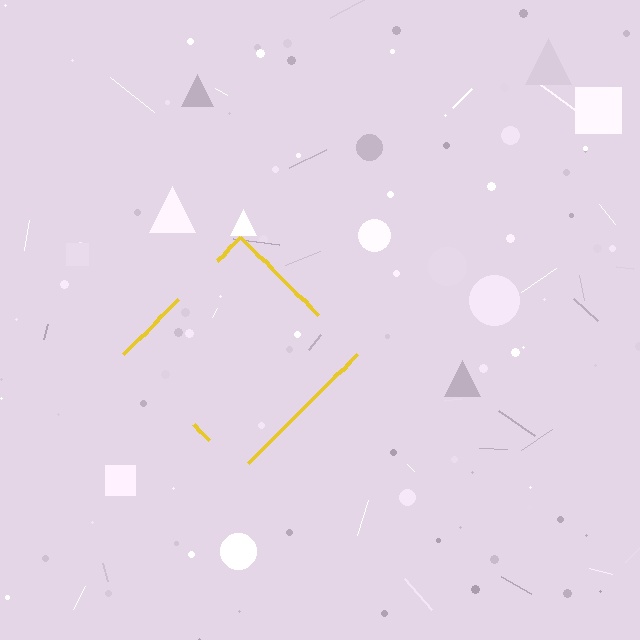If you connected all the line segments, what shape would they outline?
They would outline a diamond.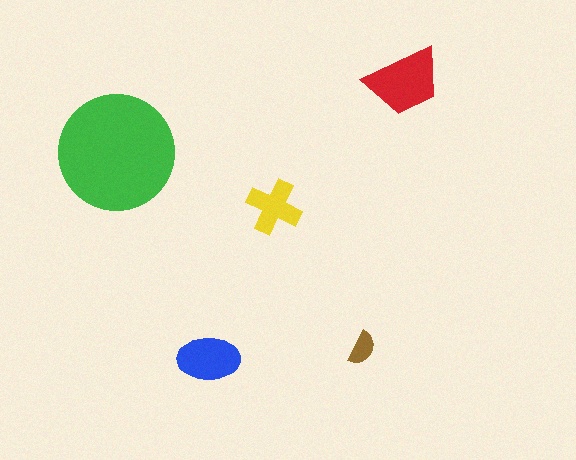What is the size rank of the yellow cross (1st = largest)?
4th.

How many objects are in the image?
There are 5 objects in the image.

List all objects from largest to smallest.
The green circle, the red trapezoid, the blue ellipse, the yellow cross, the brown semicircle.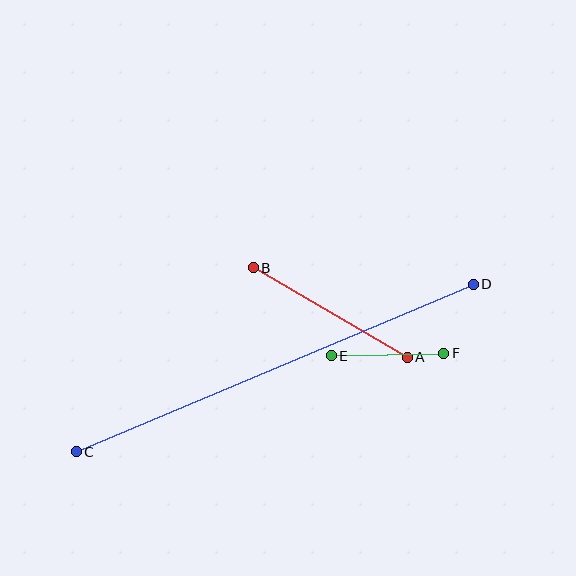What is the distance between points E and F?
The distance is approximately 113 pixels.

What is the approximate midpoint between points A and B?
The midpoint is at approximately (330, 312) pixels.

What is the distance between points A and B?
The distance is approximately 178 pixels.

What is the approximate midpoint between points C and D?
The midpoint is at approximately (275, 368) pixels.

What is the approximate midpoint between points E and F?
The midpoint is at approximately (387, 355) pixels.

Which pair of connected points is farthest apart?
Points C and D are farthest apart.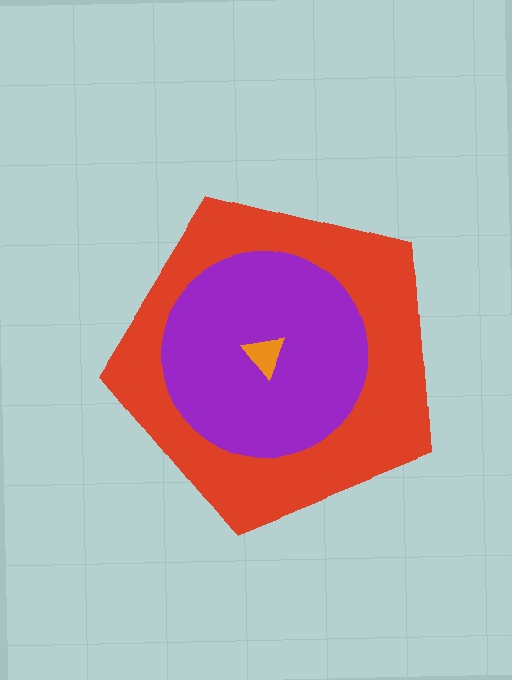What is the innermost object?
The orange triangle.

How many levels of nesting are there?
3.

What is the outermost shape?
The red pentagon.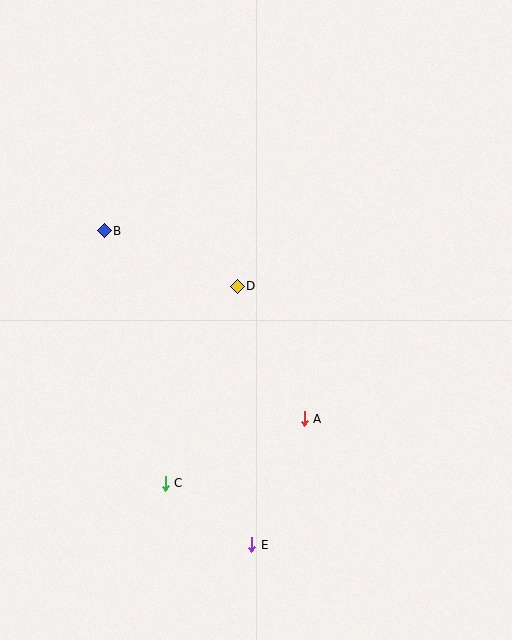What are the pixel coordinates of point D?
Point D is at (237, 286).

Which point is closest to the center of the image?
Point D at (237, 286) is closest to the center.